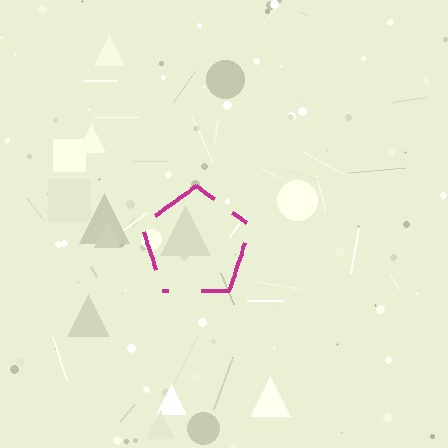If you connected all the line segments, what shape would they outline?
They would outline a pentagon.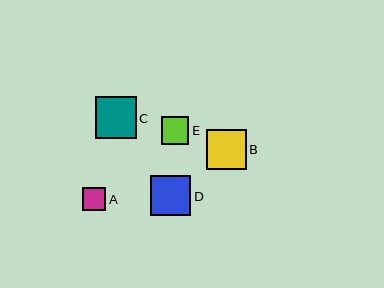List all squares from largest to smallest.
From largest to smallest: C, B, D, E, A.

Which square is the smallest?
Square A is the smallest with a size of approximately 24 pixels.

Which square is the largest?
Square C is the largest with a size of approximately 41 pixels.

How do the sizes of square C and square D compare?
Square C and square D are approximately the same size.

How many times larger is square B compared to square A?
Square B is approximately 1.7 times the size of square A.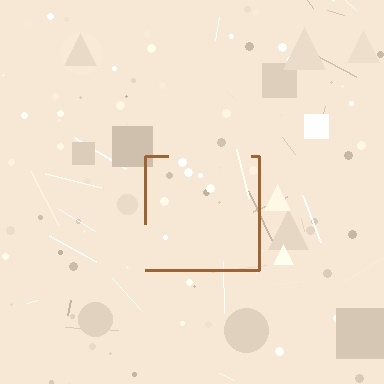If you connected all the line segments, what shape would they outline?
They would outline a square.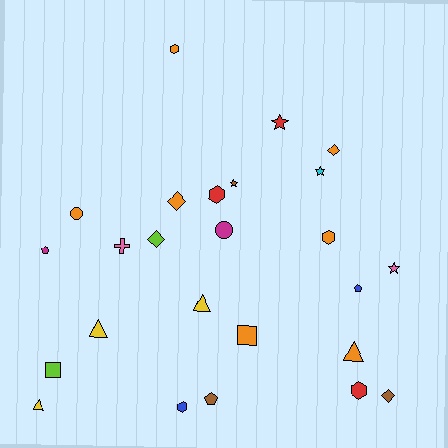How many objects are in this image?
There are 25 objects.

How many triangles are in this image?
There are 4 triangles.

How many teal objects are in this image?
There are no teal objects.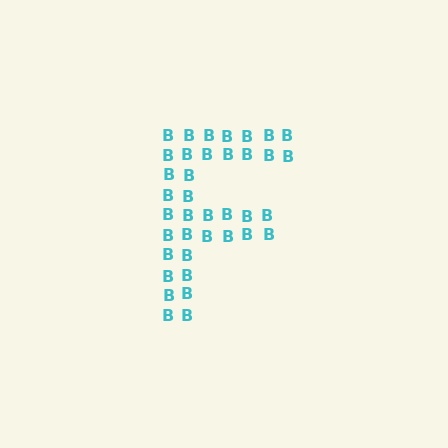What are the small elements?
The small elements are letter B's.